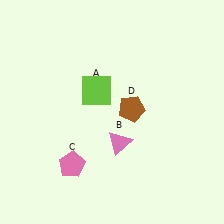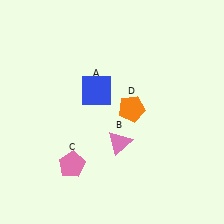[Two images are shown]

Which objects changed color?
A changed from lime to blue. D changed from brown to orange.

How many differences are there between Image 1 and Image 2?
There are 2 differences between the two images.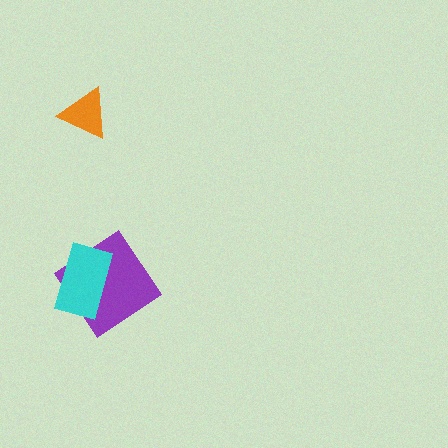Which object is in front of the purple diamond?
The cyan rectangle is in front of the purple diamond.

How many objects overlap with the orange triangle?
0 objects overlap with the orange triangle.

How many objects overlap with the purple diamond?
1 object overlaps with the purple diamond.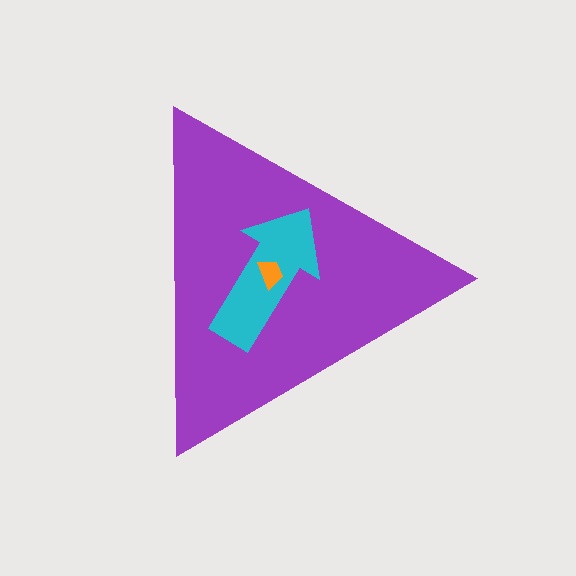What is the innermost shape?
The orange trapezoid.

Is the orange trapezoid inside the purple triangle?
Yes.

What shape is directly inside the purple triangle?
The cyan arrow.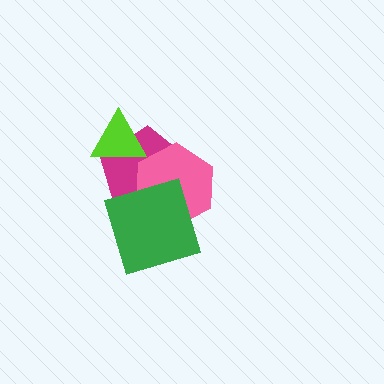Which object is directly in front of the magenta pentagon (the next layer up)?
The pink hexagon is directly in front of the magenta pentagon.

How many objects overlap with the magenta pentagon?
3 objects overlap with the magenta pentagon.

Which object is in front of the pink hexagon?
The green square is in front of the pink hexagon.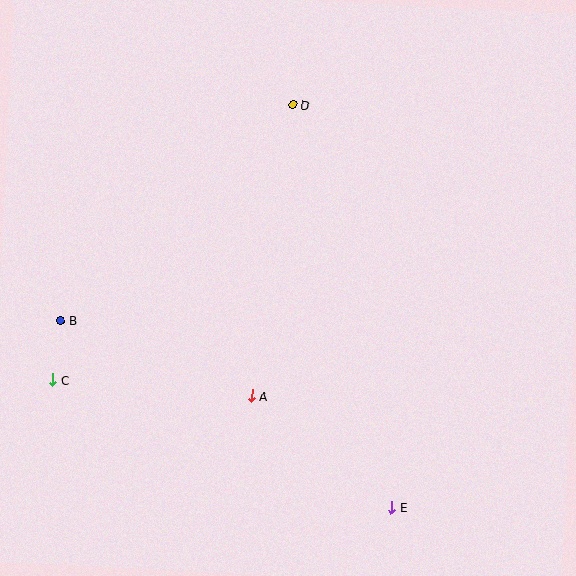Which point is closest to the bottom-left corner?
Point C is closest to the bottom-left corner.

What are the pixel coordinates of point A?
Point A is at (252, 396).